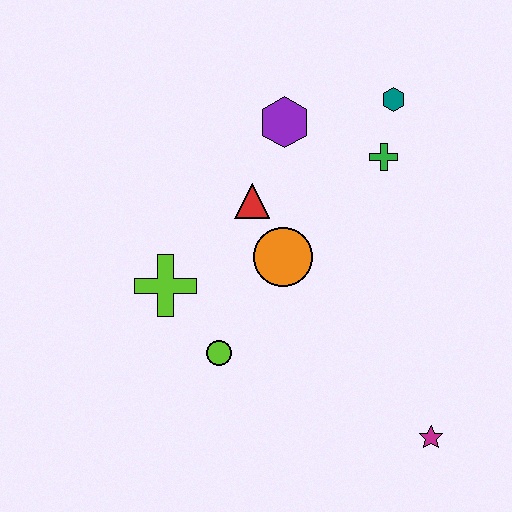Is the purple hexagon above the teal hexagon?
No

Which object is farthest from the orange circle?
The magenta star is farthest from the orange circle.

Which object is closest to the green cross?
The teal hexagon is closest to the green cross.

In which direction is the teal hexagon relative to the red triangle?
The teal hexagon is to the right of the red triangle.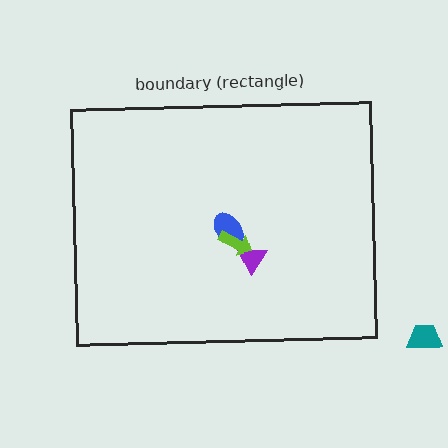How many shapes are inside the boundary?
3 inside, 1 outside.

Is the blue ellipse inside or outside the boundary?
Inside.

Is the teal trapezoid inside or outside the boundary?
Outside.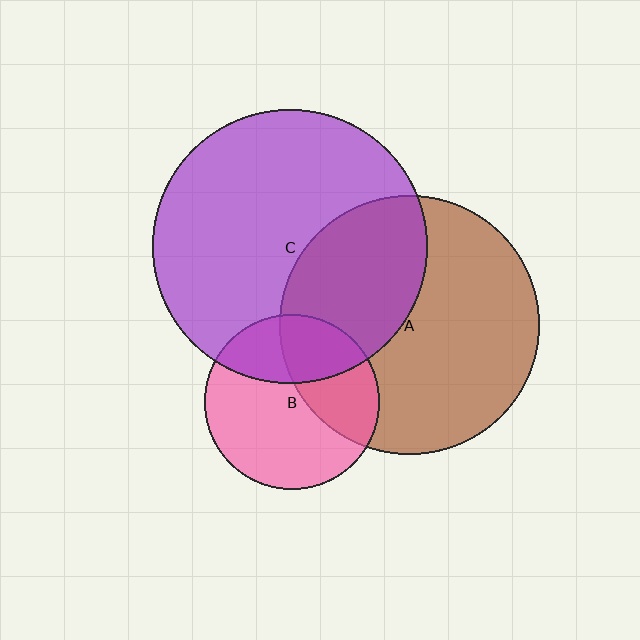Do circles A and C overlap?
Yes.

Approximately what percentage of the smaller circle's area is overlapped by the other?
Approximately 35%.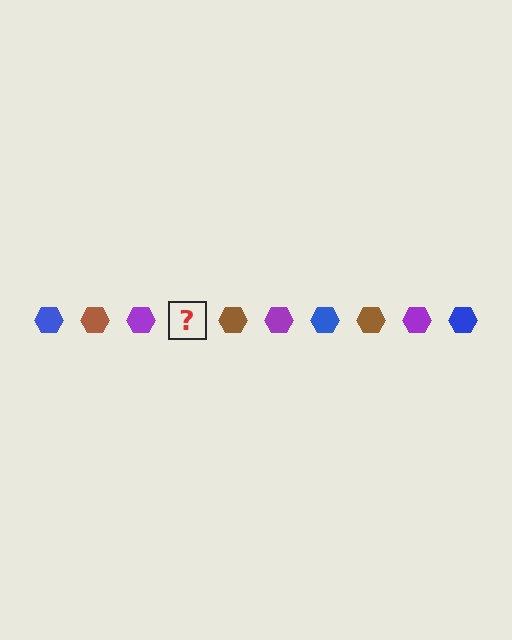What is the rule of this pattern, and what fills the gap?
The rule is that the pattern cycles through blue, brown, purple hexagons. The gap should be filled with a blue hexagon.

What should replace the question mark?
The question mark should be replaced with a blue hexagon.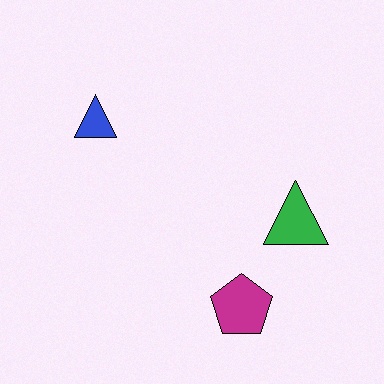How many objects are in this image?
There are 3 objects.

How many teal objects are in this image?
There are no teal objects.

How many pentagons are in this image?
There is 1 pentagon.